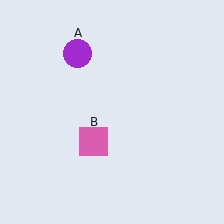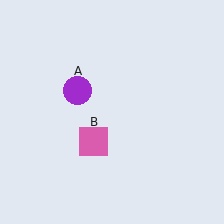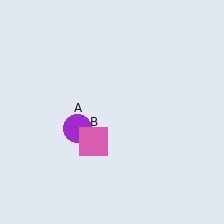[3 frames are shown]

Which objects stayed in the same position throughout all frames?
Pink square (object B) remained stationary.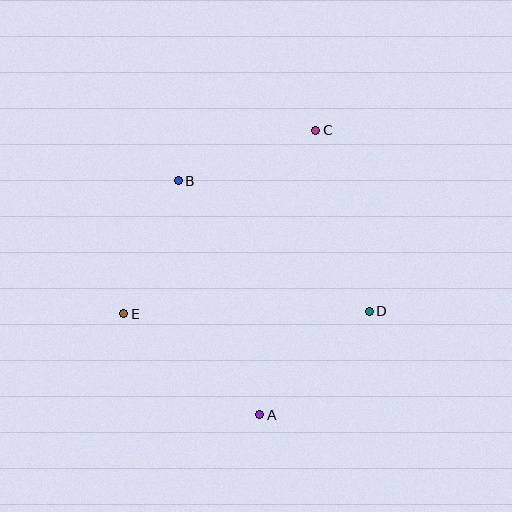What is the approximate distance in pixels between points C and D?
The distance between C and D is approximately 189 pixels.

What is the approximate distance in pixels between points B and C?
The distance between B and C is approximately 146 pixels.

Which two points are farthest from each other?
Points A and C are farthest from each other.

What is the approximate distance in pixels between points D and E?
The distance between D and E is approximately 245 pixels.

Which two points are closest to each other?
Points B and E are closest to each other.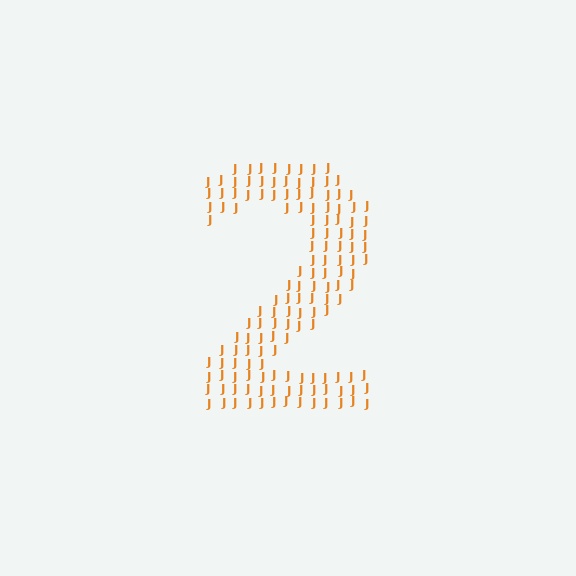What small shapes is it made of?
It is made of small letter J's.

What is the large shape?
The large shape is the digit 2.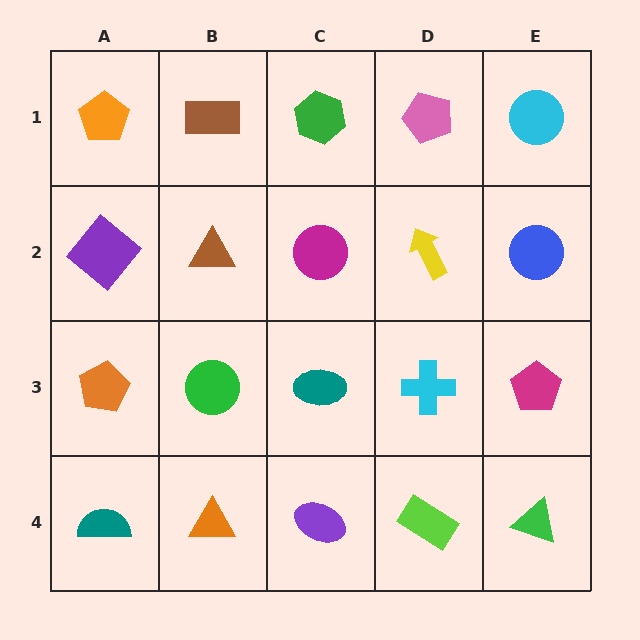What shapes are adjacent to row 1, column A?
A purple diamond (row 2, column A), a brown rectangle (row 1, column B).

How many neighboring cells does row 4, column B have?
3.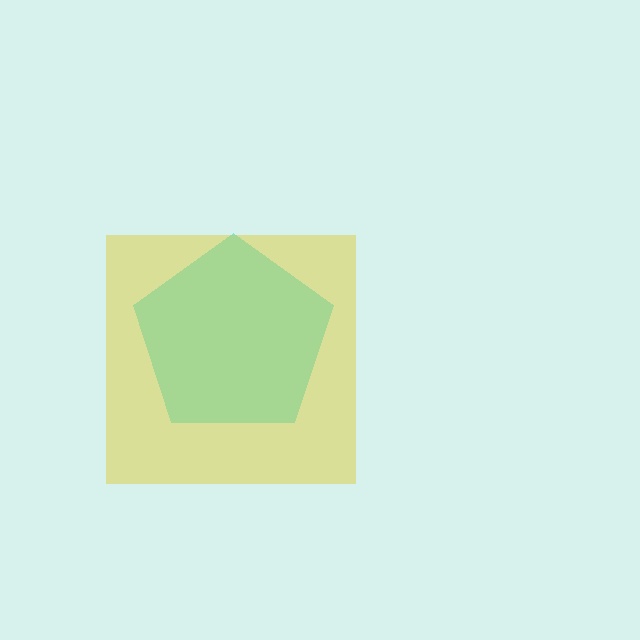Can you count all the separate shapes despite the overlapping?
Yes, there are 2 separate shapes.